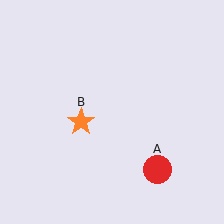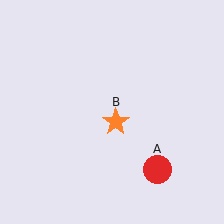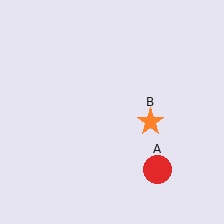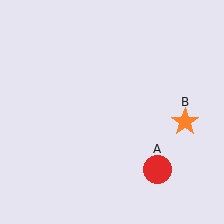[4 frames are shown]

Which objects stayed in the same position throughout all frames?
Red circle (object A) remained stationary.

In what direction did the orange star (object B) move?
The orange star (object B) moved right.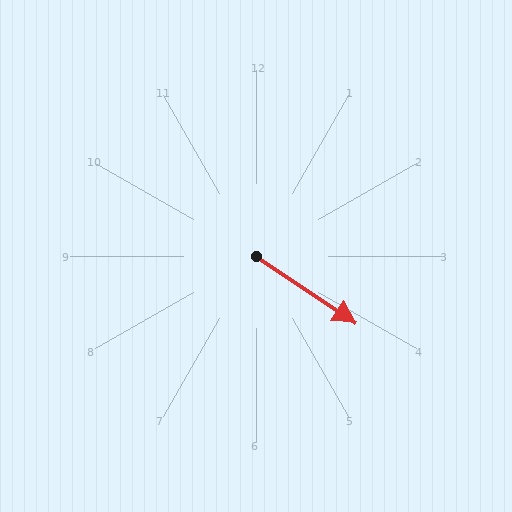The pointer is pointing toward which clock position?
Roughly 4 o'clock.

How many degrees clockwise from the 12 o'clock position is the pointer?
Approximately 124 degrees.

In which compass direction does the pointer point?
Southeast.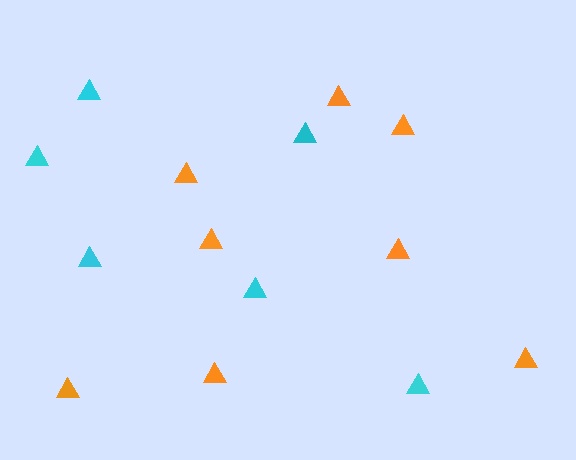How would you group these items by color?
There are 2 groups: one group of cyan triangles (6) and one group of orange triangles (8).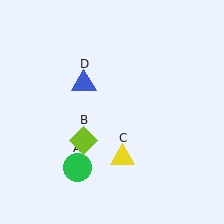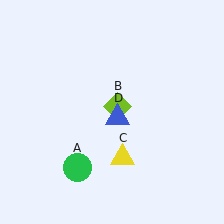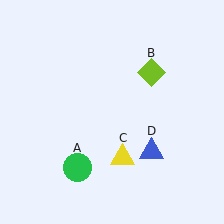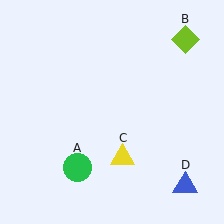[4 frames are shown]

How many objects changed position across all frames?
2 objects changed position: lime diamond (object B), blue triangle (object D).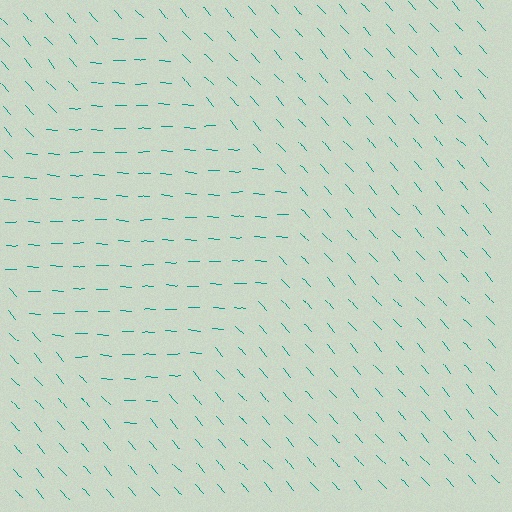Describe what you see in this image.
The image is filled with small teal line segments. A diamond region in the image has lines oriented differently from the surrounding lines, creating a visible texture boundary.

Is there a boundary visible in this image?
Yes, there is a texture boundary formed by a change in line orientation.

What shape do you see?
I see a diamond.